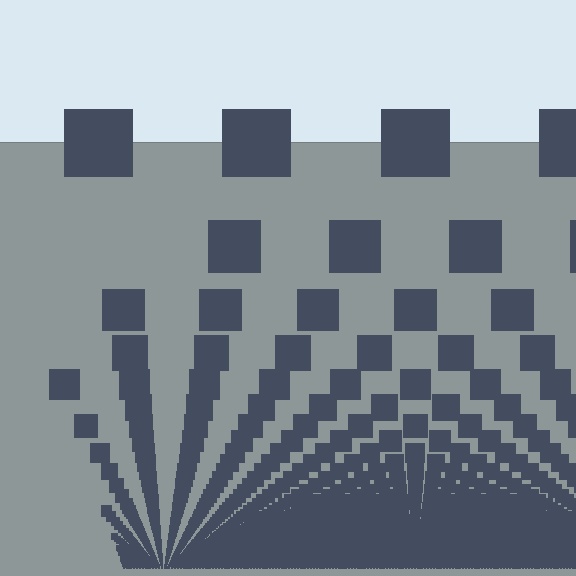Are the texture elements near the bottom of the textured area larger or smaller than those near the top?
Smaller. The gradient is inverted — elements near the bottom are smaller and denser.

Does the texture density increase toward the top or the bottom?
Density increases toward the bottom.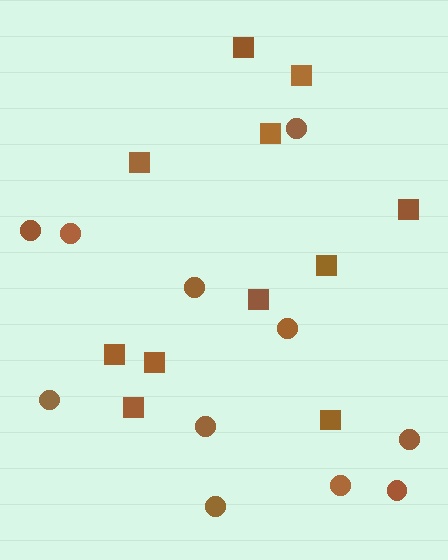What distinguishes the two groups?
There are 2 groups: one group of circles (11) and one group of squares (11).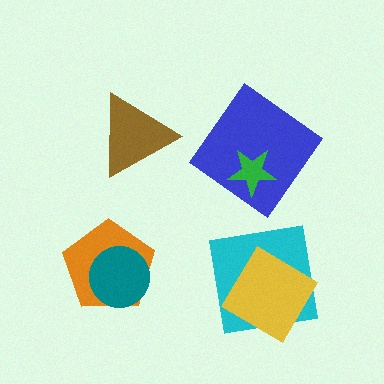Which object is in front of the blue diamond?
The green star is in front of the blue diamond.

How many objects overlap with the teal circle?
1 object overlaps with the teal circle.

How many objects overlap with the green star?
1 object overlaps with the green star.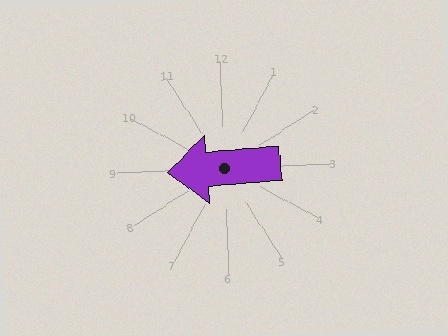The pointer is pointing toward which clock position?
Roughly 9 o'clock.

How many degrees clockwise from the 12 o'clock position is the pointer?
Approximately 267 degrees.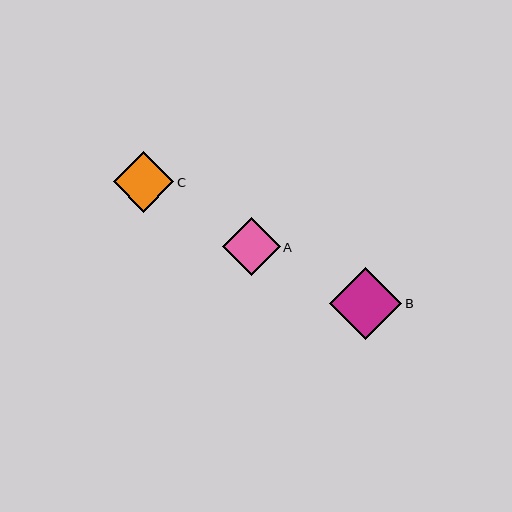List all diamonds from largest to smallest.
From largest to smallest: B, C, A.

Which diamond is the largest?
Diamond B is the largest with a size of approximately 72 pixels.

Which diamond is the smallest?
Diamond A is the smallest with a size of approximately 58 pixels.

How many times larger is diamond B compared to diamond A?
Diamond B is approximately 1.2 times the size of diamond A.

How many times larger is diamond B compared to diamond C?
Diamond B is approximately 1.2 times the size of diamond C.